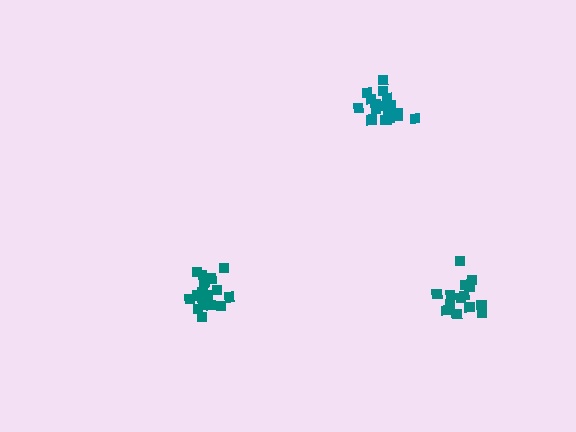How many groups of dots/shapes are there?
There are 3 groups.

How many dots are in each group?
Group 1: 19 dots, Group 2: 19 dots, Group 3: 14 dots (52 total).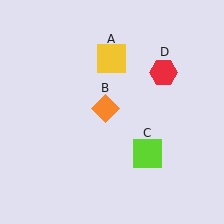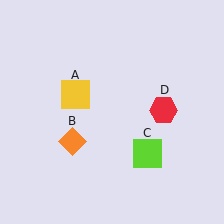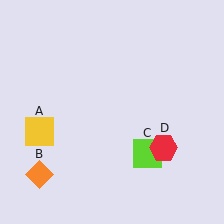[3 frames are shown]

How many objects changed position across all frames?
3 objects changed position: yellow square (object A), orange diamond (object B), red hexagon (object D).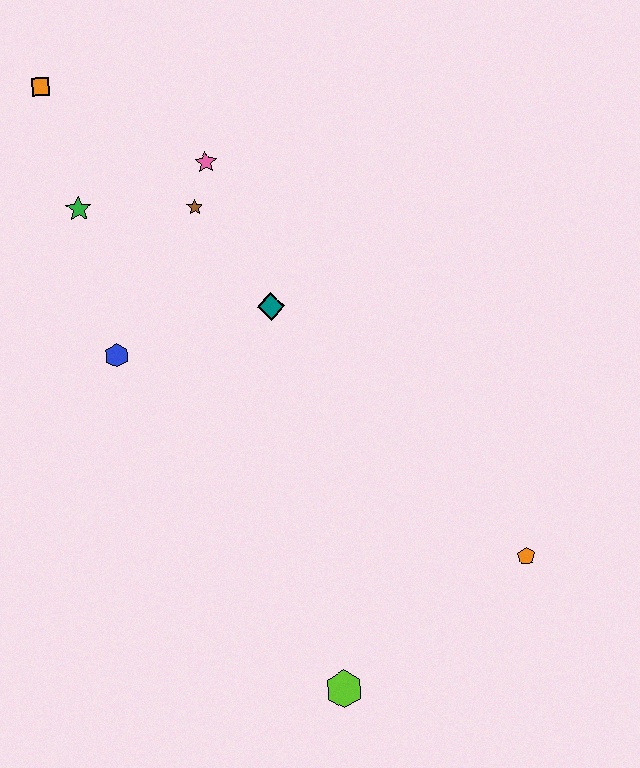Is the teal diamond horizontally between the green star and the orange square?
No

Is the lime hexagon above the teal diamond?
No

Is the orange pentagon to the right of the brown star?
Yes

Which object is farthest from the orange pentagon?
The orange square is farthest from the orange pentagon.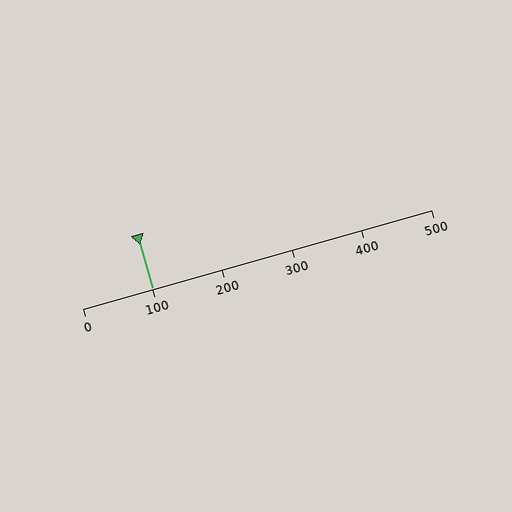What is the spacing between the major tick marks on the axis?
The major ticks are spaced 100 apart.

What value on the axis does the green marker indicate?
The marker indicates approximately 100.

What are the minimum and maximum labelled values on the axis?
The axis runs from 0 to 500.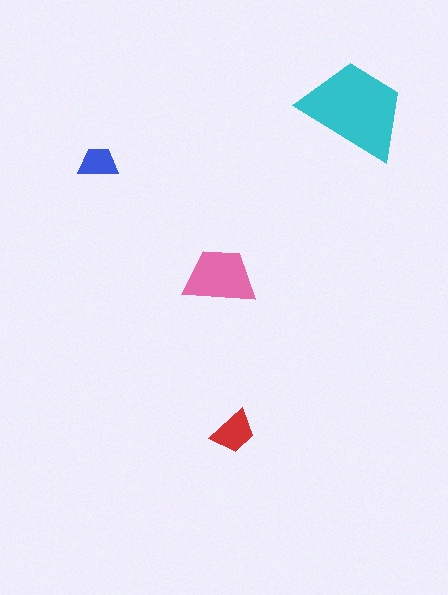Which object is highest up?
The cyan trapezoid is topmost.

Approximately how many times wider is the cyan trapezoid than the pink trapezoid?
About 1.5 times wider.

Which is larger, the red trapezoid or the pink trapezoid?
The pink one.